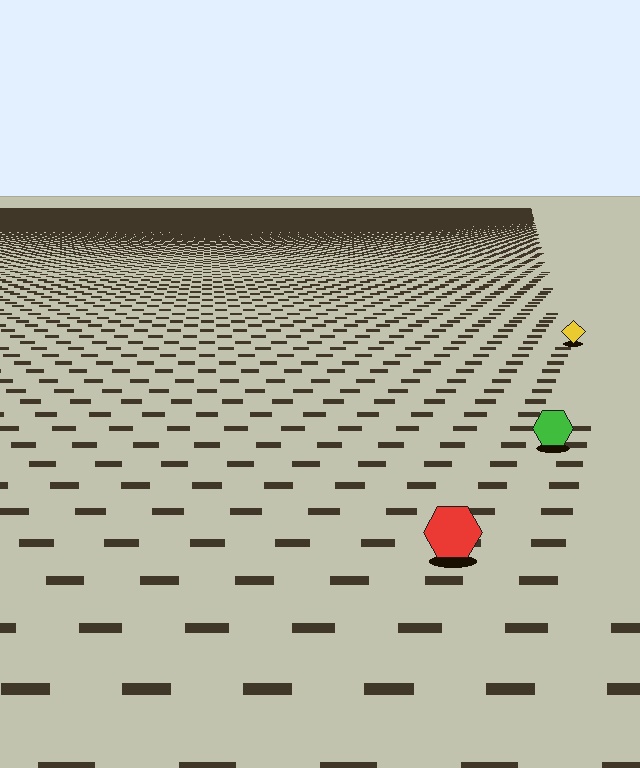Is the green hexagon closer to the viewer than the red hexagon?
No. The red hexagon is closer — you can tell from the texture gradient: the ground texture is coarser near it.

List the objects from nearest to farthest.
From nearest to farthest: the red hexagon, the green hexagon, the yellow diamond.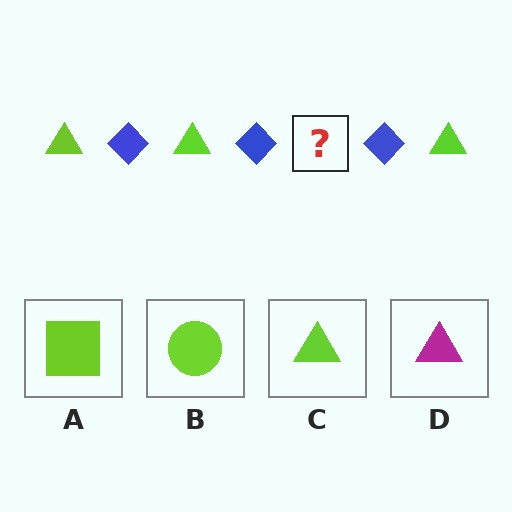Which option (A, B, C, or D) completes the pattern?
C.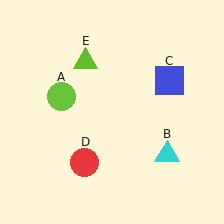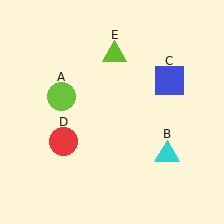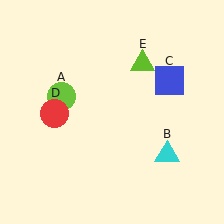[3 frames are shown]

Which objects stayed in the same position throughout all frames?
Lime circle (object A) and cyan triangle (object B) and blue square (object C) remained stationary.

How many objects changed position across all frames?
2 objects changed position: red circle (object D), lime triangle (object E).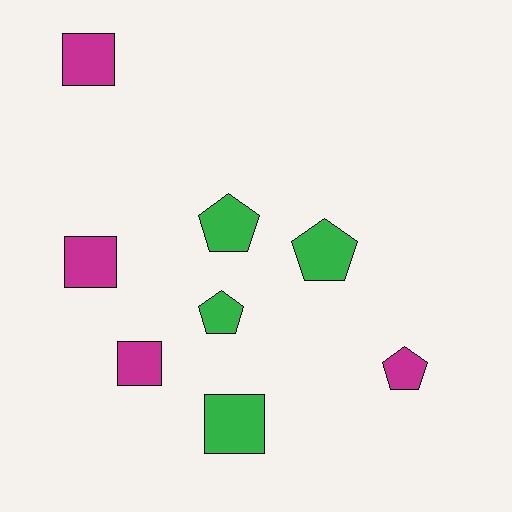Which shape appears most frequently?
Square, with 4 objects.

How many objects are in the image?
There are 8 objects.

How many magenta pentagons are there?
There is 1 magenta pentagon.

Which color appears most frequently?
Green, with 4 objects.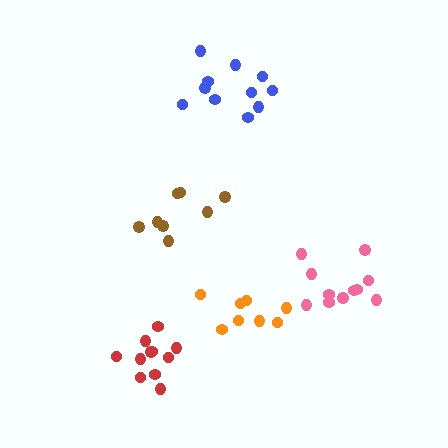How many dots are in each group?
Group 1: 11 dots, Group 2: 11 dots, Group 3: 8 dots, Group 4: 8 dots, Group 5: 11 dots (49 total).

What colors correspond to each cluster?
The clusters are colored: blue, red, brown, orange, pink.